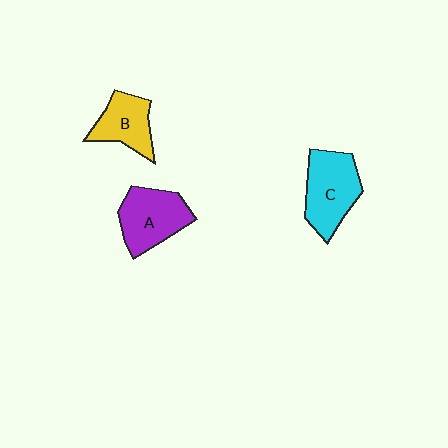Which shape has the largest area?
Shape C (cyan).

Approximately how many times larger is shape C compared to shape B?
Approximately 1.3 times.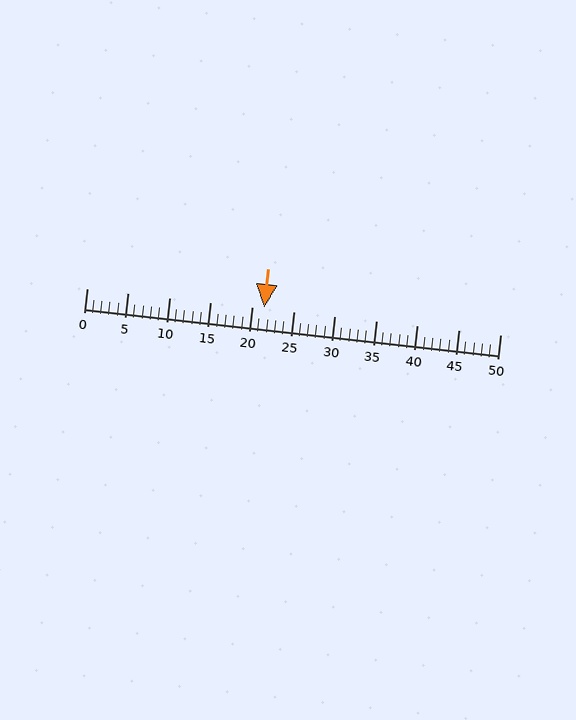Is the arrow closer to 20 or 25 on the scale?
The arrow is closer to 20.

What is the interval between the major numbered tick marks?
The major tick marks are spaced 5 units apart.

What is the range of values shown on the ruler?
The ruler shows values from 0 to 50.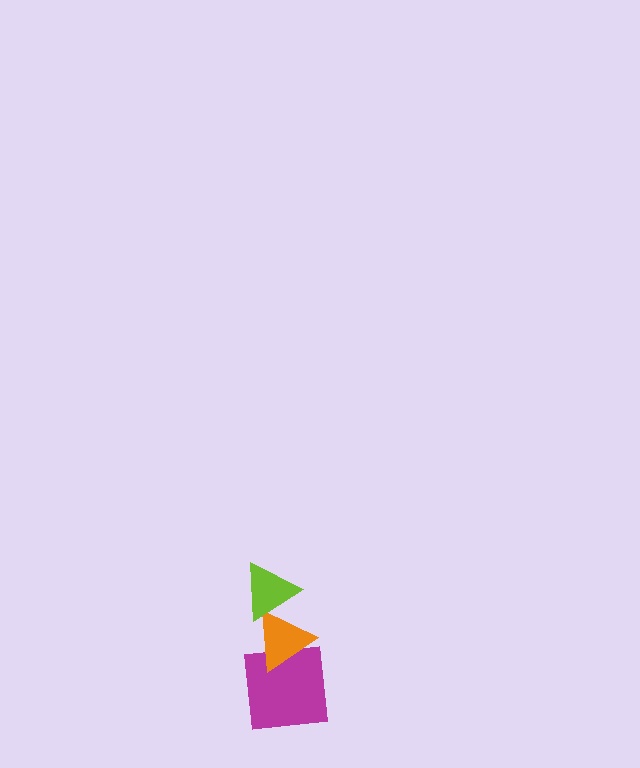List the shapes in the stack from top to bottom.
From top to bottom: the lime triangle, the orange triangle, the magenta square.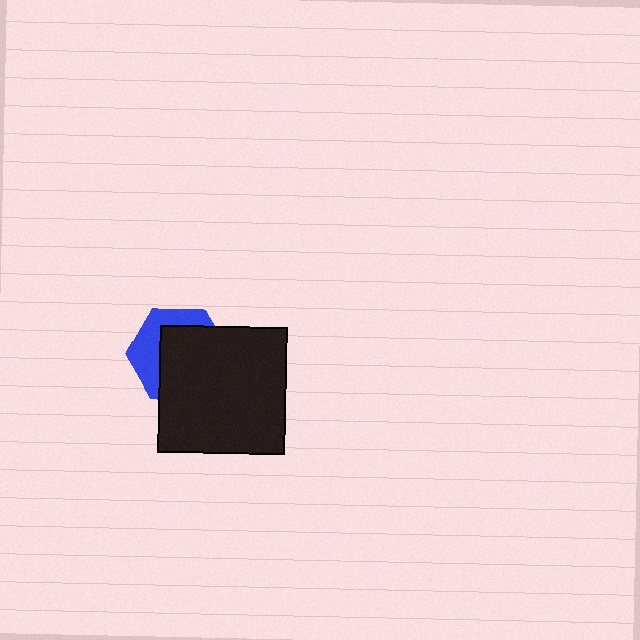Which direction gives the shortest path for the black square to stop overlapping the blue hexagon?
Moving toward the lower-right gives the shortest separation.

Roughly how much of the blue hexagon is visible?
A small part of it is visible (roughly 37%).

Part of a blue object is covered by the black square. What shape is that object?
It is a hexagon.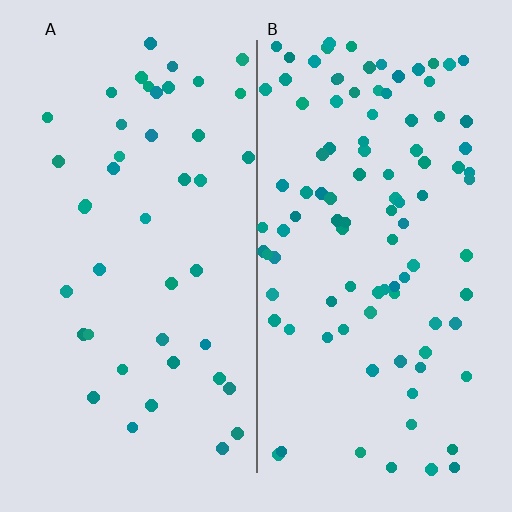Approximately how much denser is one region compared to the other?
Approximately 2.3× — region B over region A.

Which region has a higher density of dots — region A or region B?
B (the right).